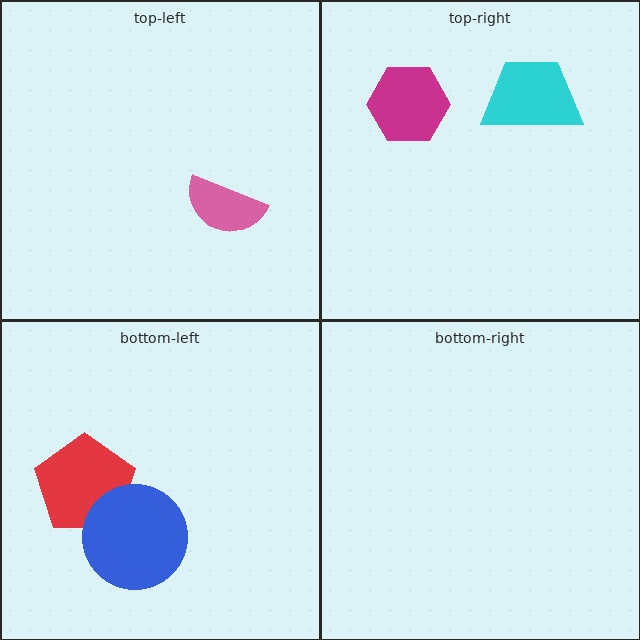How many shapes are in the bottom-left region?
2.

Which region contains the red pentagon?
The bottom-left region.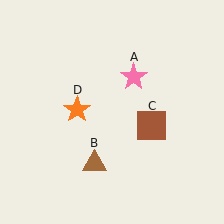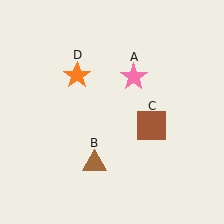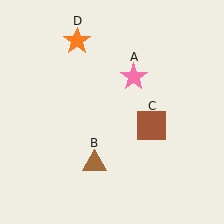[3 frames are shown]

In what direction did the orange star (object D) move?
The orange star (object D) moved up.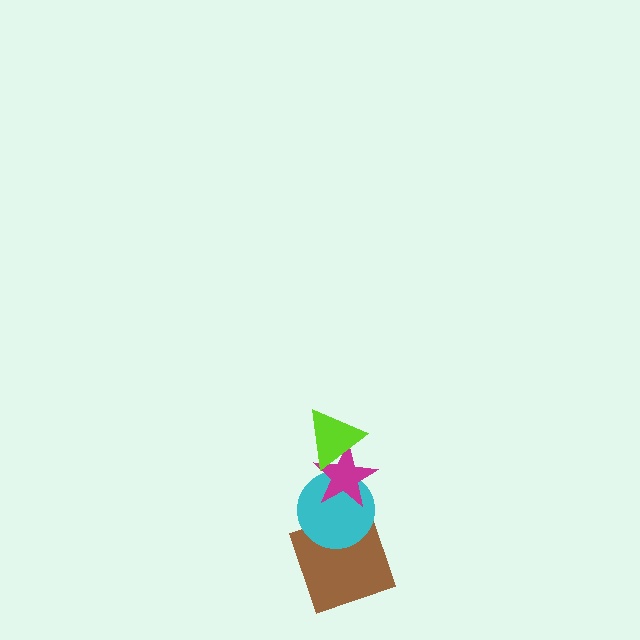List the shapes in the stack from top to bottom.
From top to bottom: the lime triangle, the magenta star, the cyan circle, the brown square.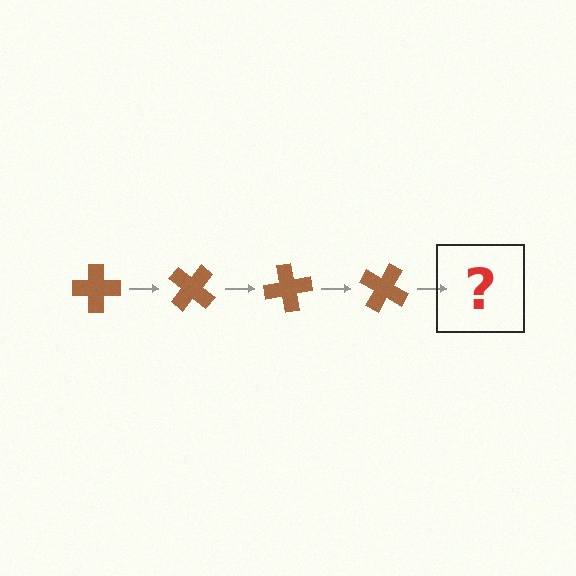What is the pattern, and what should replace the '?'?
The pattern is that the cross rotates 40 degrees each step. The '?' should be a brown cross rotated 160 degrees.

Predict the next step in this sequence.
The next step is a brown cross rotated 160 degrees.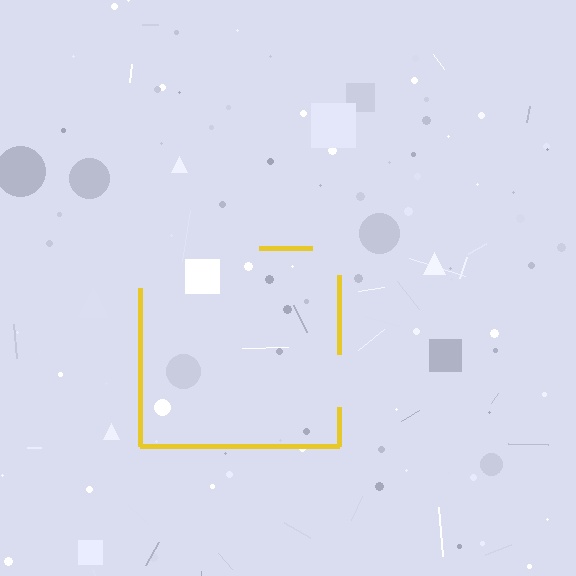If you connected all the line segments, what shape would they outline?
They would outline a square.